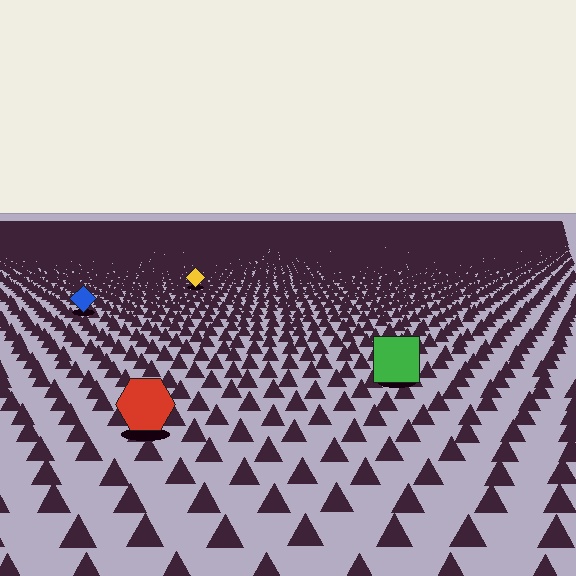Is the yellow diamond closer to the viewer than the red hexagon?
No. The red hexagon is closer — you can tell from the texture gradient: the ground texture is coarser near it.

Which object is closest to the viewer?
The red hexagon is closest. The texture marks near it are larger and more spread out.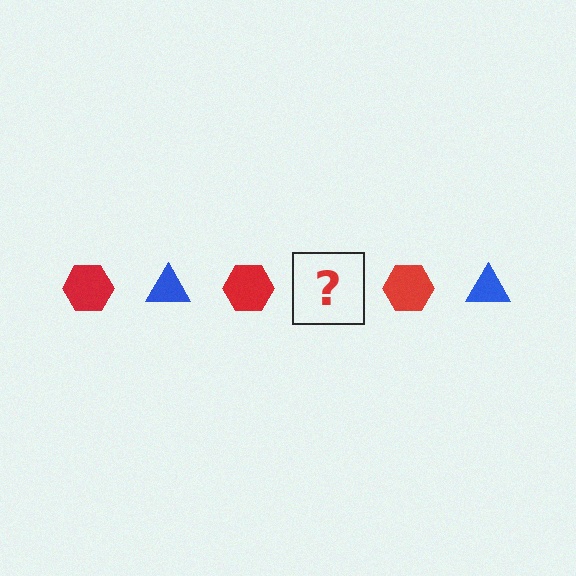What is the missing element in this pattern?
The missing element is a blue triangle.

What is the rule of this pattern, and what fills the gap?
The rule is that the pattern alternates between red hexagon and blue triangle. The gap should be filled with a blue triangle.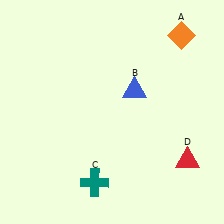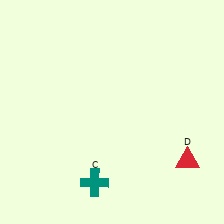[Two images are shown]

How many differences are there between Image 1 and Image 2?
There are 2 differences between the two images.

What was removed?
The orange diamond (A), the blue triangle (B) were removed in Image 2.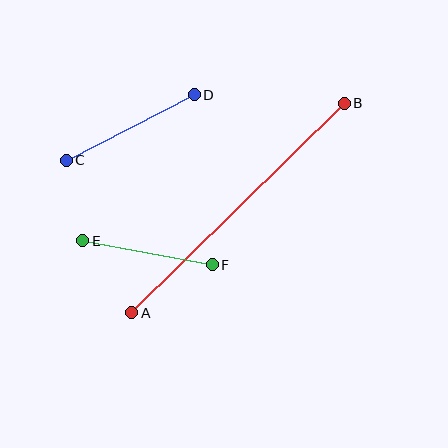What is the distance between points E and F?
The distance is approximately 132 pixels.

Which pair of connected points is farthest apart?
Points A and B are farthest apart.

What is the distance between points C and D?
The distance is approximately 144 pixels.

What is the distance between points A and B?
The distance is approximately 298 pixels.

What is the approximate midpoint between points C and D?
The midpoint is at approximately (130, 127) pixels.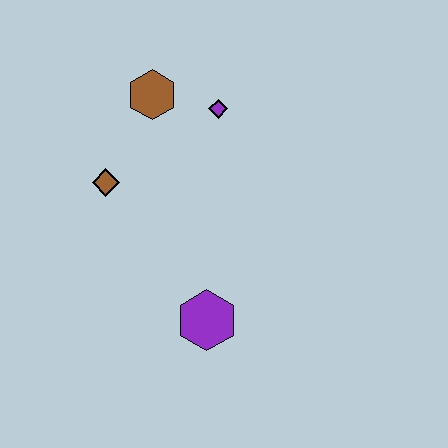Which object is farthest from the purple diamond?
The purple hexagon is farthest from the purple diamond.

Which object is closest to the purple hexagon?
The brown diamond is closest to the purple hexagon.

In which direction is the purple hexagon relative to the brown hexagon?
The purple hexagon is below the brown hexagon.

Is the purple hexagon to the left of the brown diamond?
No